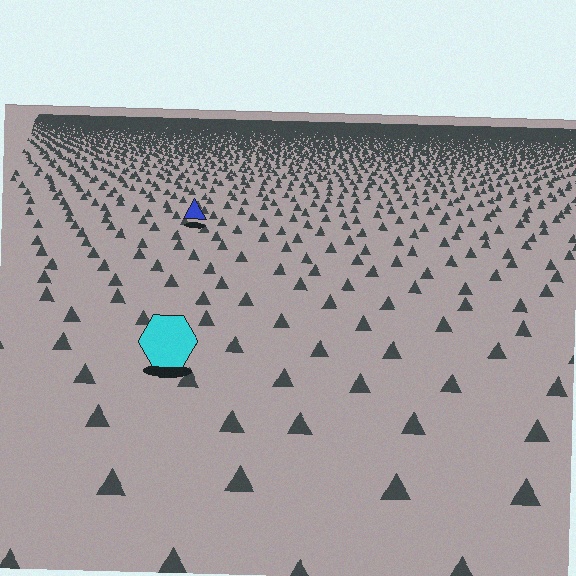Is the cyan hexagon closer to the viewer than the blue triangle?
Yes. The cyan hexagon is closer — you can tell from the texture gradient: the ground texture is coarser near it.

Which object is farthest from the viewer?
The blue triangle is farthest from the viewer. It appears smaller and the ground texture around it is denser.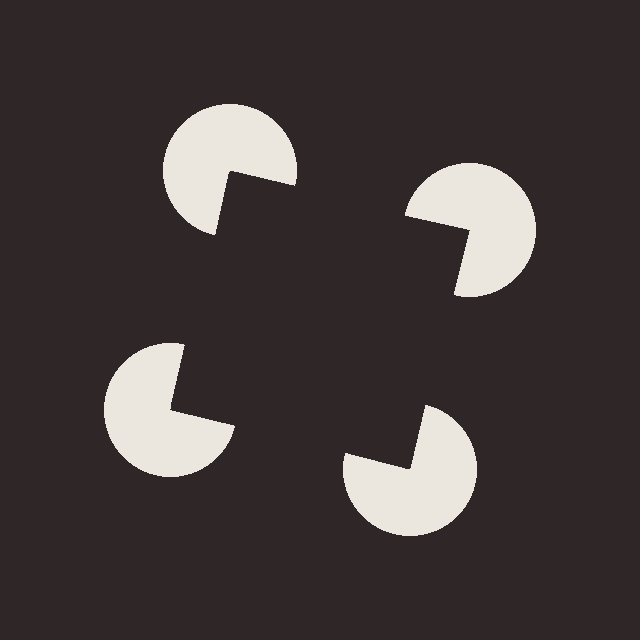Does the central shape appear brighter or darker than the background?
It typically appears slightly darker than the background, even though no actual brightness change is drawn.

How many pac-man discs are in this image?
There are 4 — one at each vertex of the illusory square.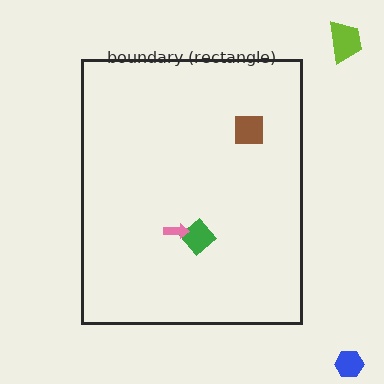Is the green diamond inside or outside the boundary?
Inside.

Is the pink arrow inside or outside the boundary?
Inside.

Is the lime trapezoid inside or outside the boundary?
Outside.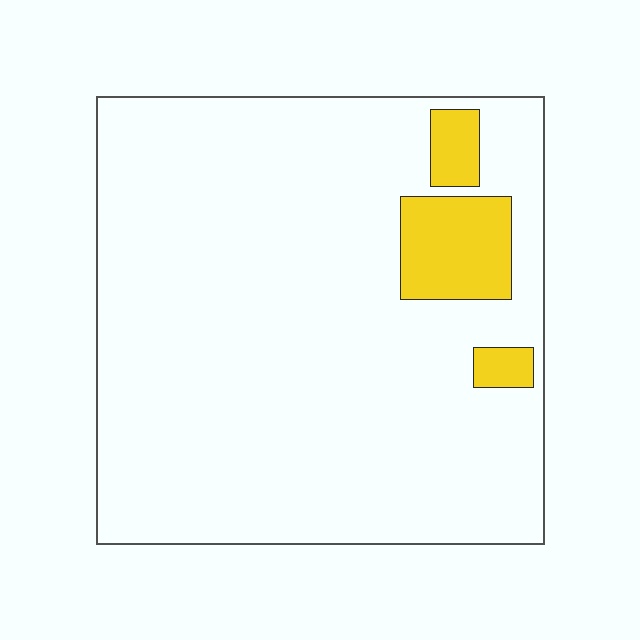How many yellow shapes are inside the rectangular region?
3.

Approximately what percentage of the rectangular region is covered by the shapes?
Approximately 10%.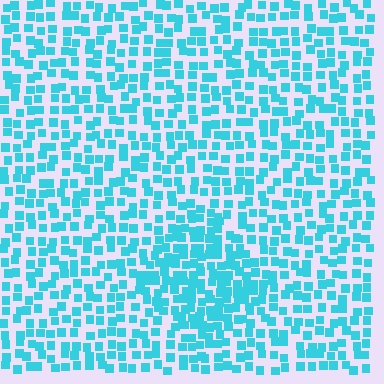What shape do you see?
I see a diamond.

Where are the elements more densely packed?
The elements are more densely packed inside the diamond boundary.